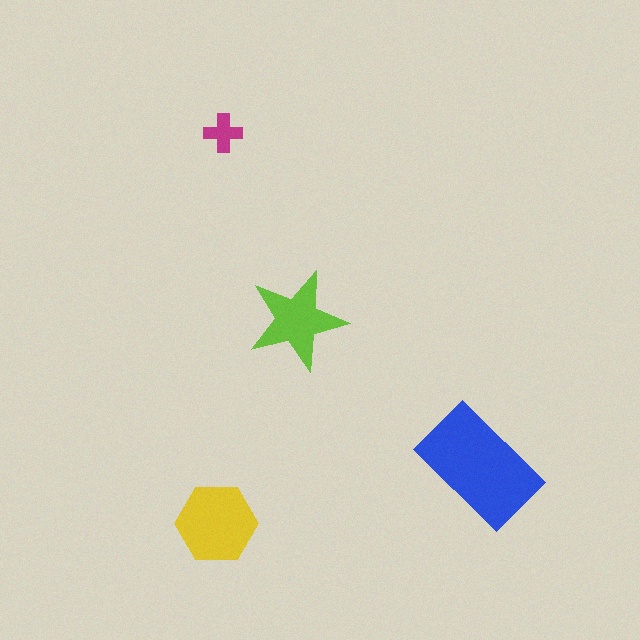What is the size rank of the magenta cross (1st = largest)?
4th.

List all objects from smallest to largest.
The magenta cross, the lime star, the yellow hexagon, the blue rectangle.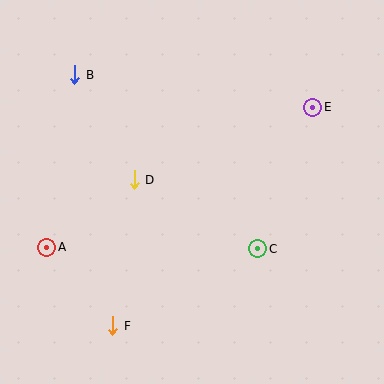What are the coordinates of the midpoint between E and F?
The midpoint between E and F is at (213, 217).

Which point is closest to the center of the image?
Point D at (134, 180) is closest to the center.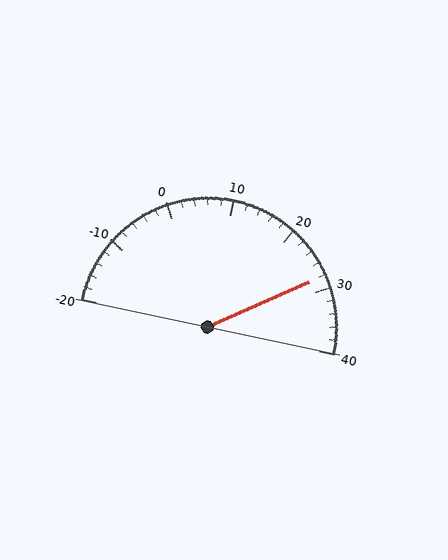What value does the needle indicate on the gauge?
The needle indicates approximately 28.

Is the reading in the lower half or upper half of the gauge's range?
The reading is in the upper half of the range (-20 to 40).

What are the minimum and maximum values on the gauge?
The gauge ranges from -20 to 40.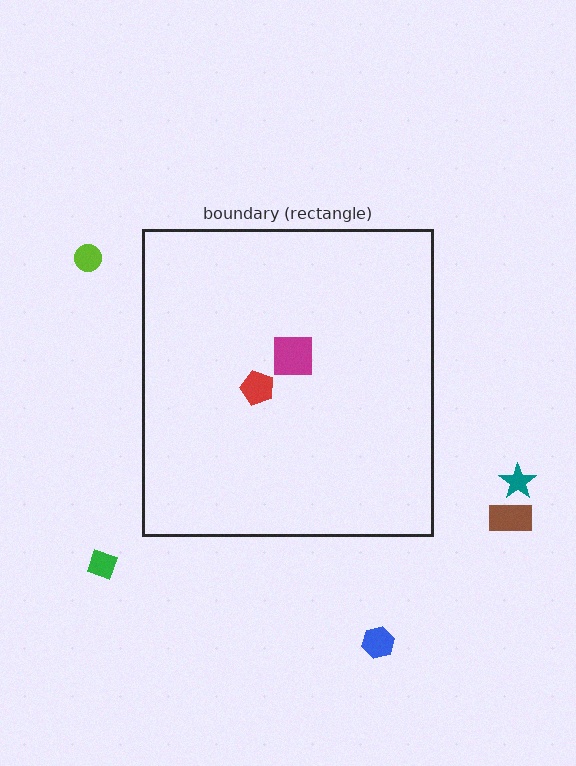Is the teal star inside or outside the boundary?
Outside.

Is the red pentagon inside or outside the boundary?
Inside.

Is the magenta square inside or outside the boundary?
Inside.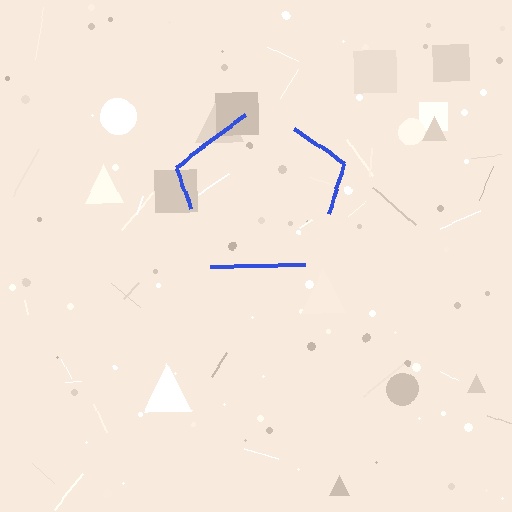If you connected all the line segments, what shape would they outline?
They would outline a pentagon.